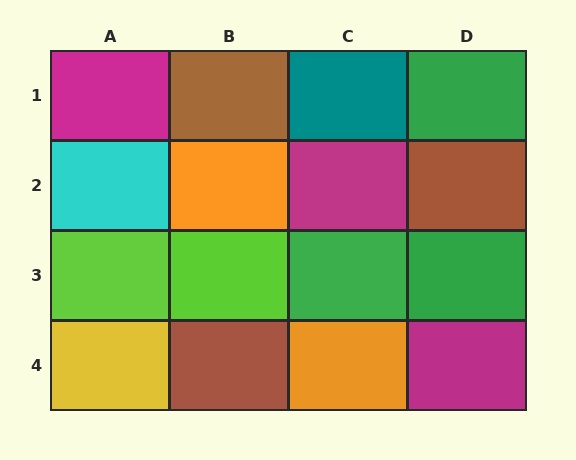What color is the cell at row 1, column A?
Magenta.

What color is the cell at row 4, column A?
Yellow.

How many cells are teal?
1 cell is teal.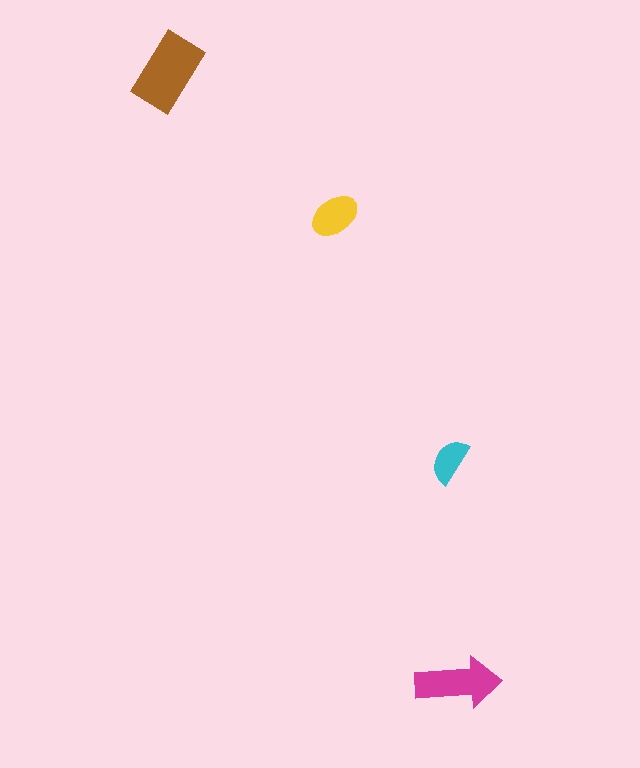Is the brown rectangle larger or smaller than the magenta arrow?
Larger.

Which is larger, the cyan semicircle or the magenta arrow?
The magenta arrow.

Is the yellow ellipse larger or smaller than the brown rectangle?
Smaller.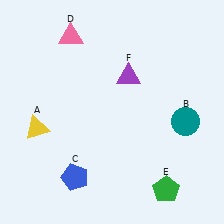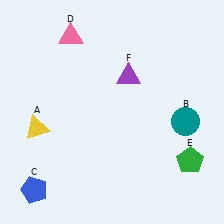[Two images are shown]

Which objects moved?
The objects that moved are: the blue pentagon (C), the green pentagon (E).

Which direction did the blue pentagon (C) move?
The blue pentagon (C) moved left.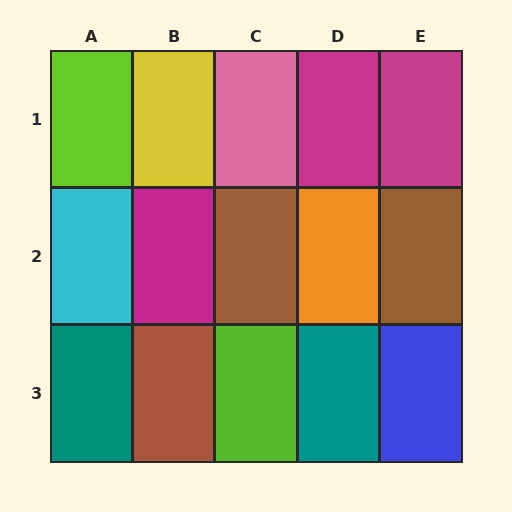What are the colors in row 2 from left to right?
Cyan, magenta, brown, orange, brown.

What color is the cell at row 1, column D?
Magenta.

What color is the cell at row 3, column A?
Teal.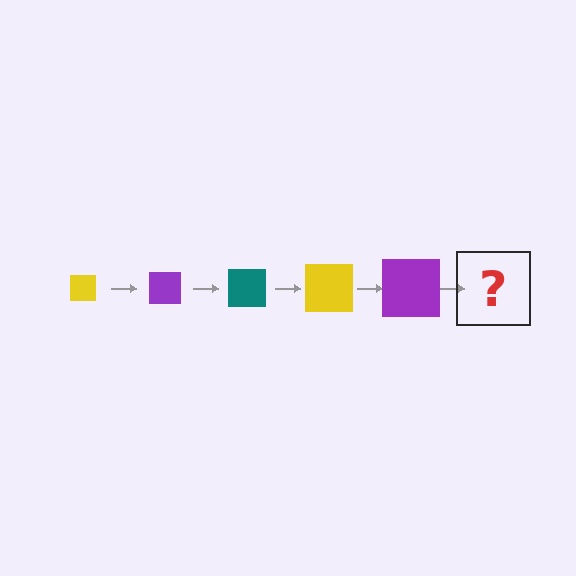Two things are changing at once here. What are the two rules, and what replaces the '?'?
The two rules are that the square grows larger each step and the color cycles through yellow, purple, and teal. The '?' should be a teal square, larger than the previous one.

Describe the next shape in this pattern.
It should be a teal square, larger than the previous one.